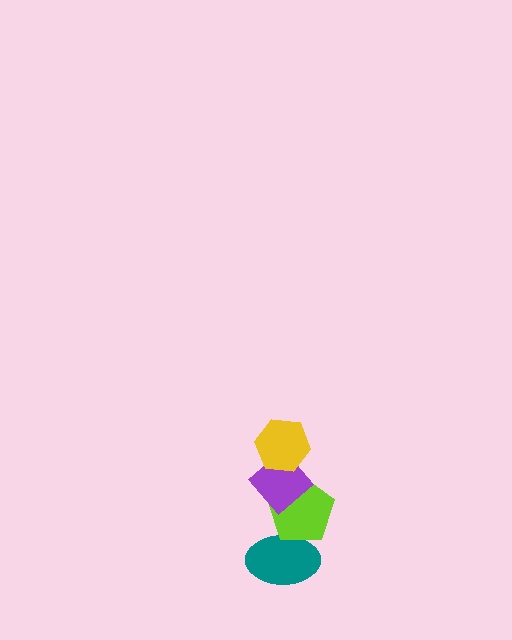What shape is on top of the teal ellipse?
The lime pentagon is on top of the teal ellipse.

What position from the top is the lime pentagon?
The lime pentagon is 3rd from the top.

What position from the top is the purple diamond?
The purple diamond is 2nd from the top.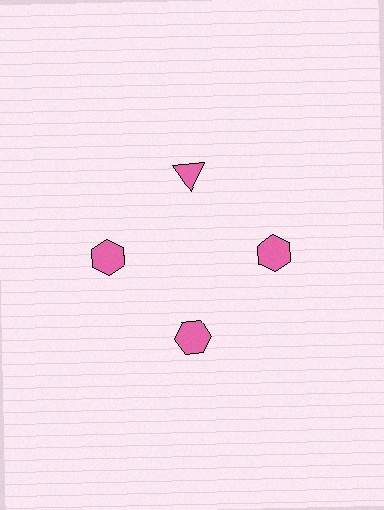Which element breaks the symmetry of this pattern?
The pink triangle at roughly the 12 o'clock position breaks the symmetry. All other shapes are pink hexagons.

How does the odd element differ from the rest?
It has a different shape: triangle instead of hexagon.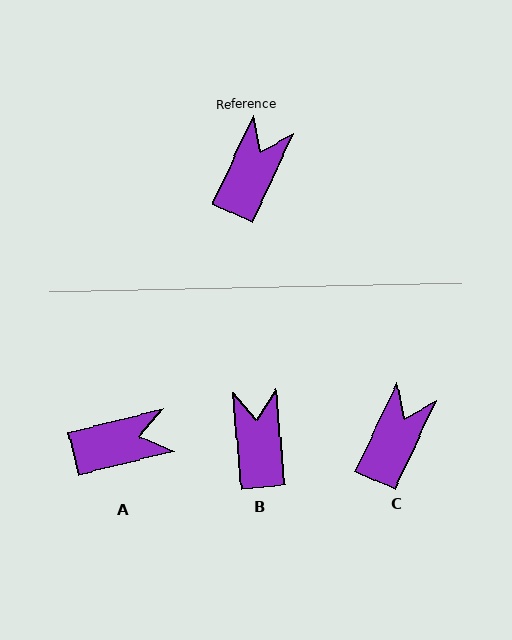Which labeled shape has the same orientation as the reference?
C.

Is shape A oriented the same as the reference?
No, it is off by about 51 degrees.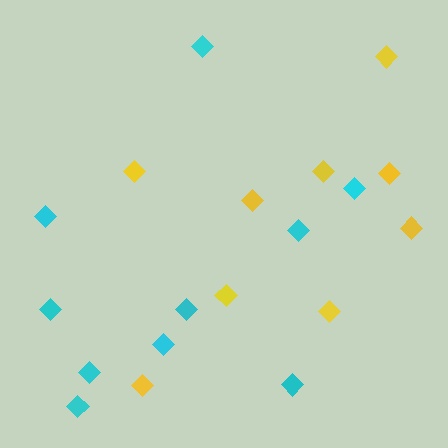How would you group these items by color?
There are 2 groups: one group of cyan diamonds (10) and one group of yellow diamonds (9).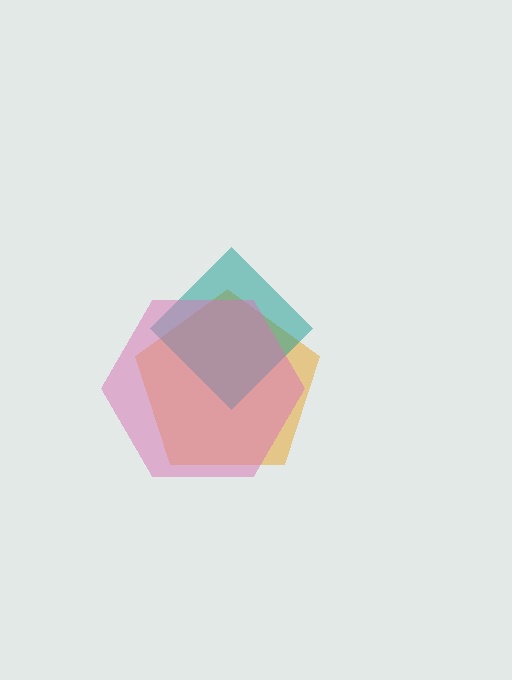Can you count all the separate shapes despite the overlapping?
Yes, there are 3 separate shapes.